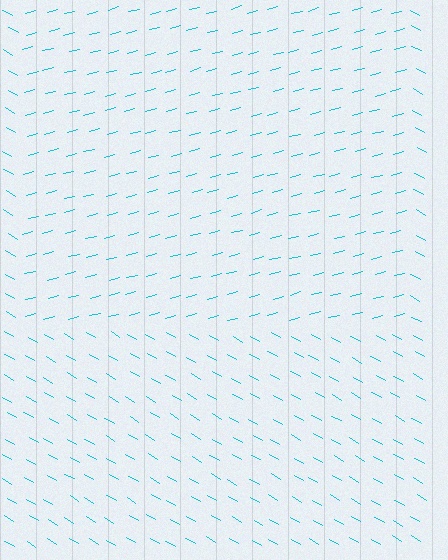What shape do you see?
I see a rectangle.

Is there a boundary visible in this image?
Yes, there is a texture boundary formed by a change in line orientation.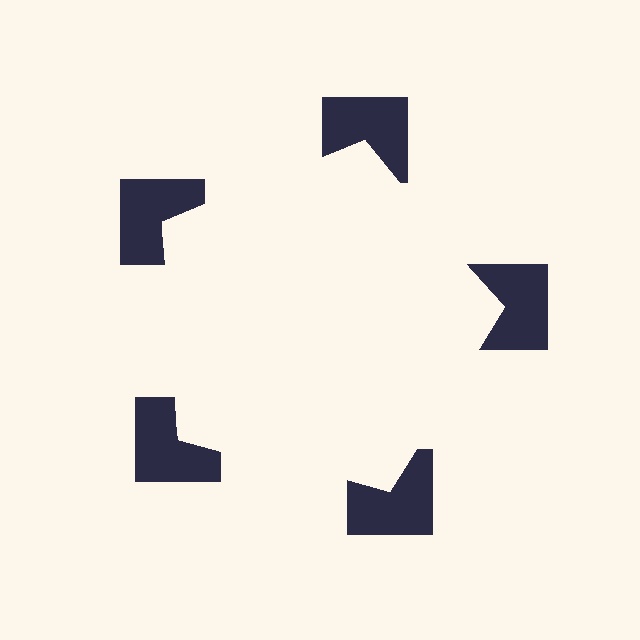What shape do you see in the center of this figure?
An illusory pentagon — its edges are inferred from the aligned wedge cuts in the notched squares, not physically drawn.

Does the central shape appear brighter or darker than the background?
It typically appears slightly brighter than the background, even though no actual brightness change is drawn.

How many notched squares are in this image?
There are 5 — one at each vertex of the illusory pentagon.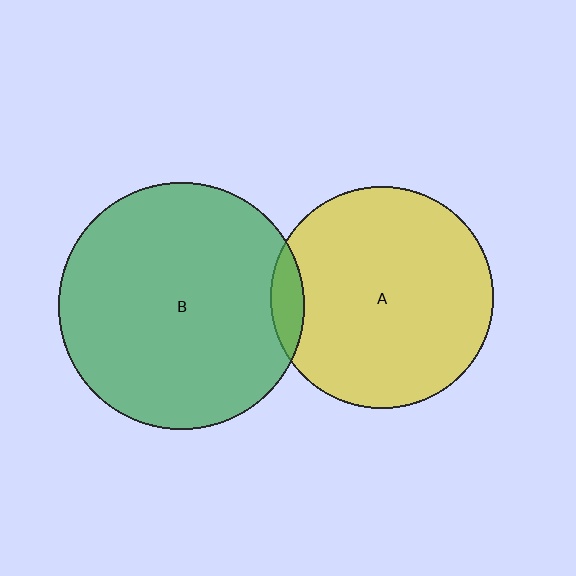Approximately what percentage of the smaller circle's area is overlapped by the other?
Approximately 5%.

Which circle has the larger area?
Circle B (green).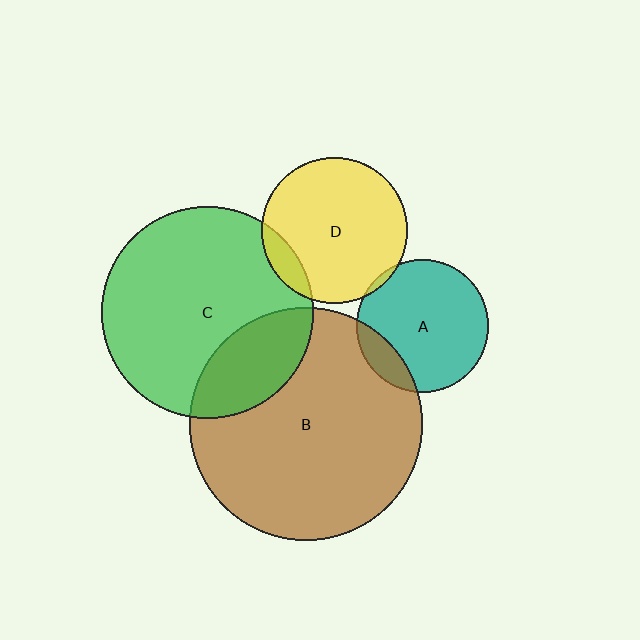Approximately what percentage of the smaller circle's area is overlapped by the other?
Approximately 25%.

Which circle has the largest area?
Circle B (brown).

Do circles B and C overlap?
Yes.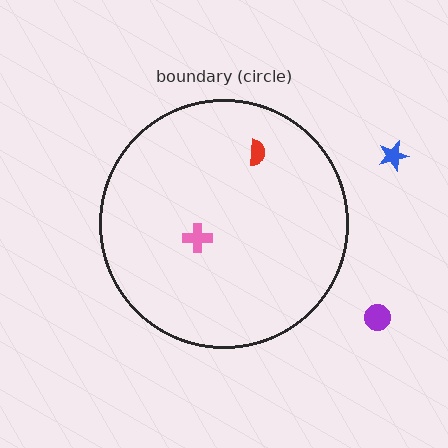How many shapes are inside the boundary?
2 inside, 2 outside.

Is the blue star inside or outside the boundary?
Outside.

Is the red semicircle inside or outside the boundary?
Inside.